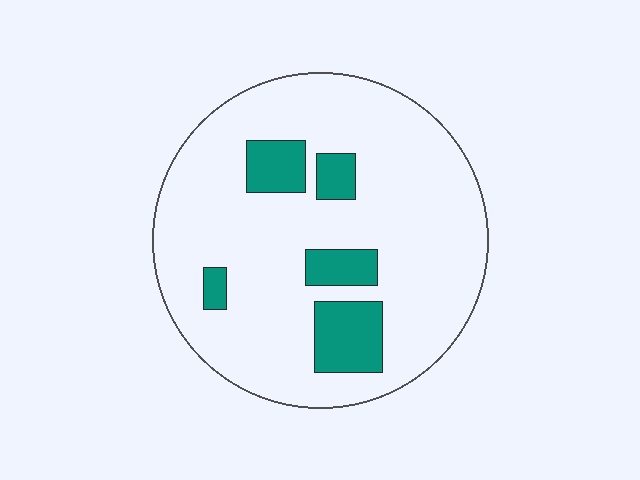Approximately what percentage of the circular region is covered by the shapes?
Approximately 15%.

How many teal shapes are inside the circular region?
5.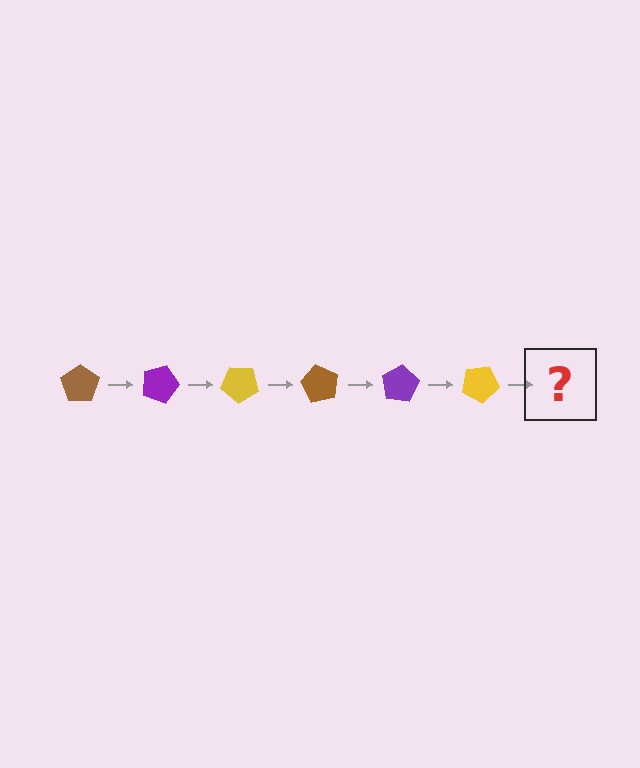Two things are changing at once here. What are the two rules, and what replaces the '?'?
The two rules are that it rotates 20 degrees each step and the color cycles through brown, purple, and yellow. The '?' should be a brown pentagon, rotated 120 degrees from the start.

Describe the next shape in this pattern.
It should be a brown pentagon, rotated 120 degrees from the start.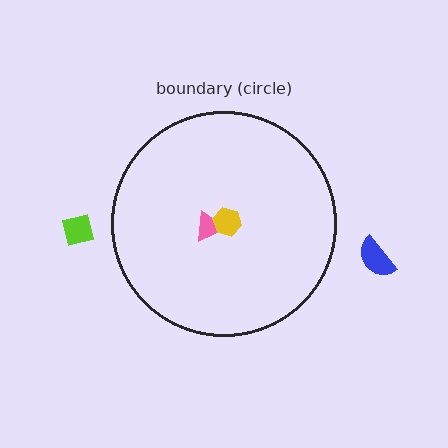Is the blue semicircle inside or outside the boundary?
Outside.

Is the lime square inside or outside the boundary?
Outside.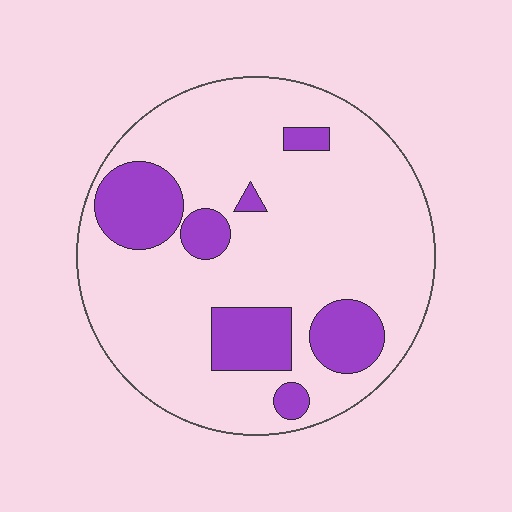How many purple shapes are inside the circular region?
7.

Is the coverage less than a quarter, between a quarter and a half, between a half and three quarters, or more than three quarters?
Less than a quarter.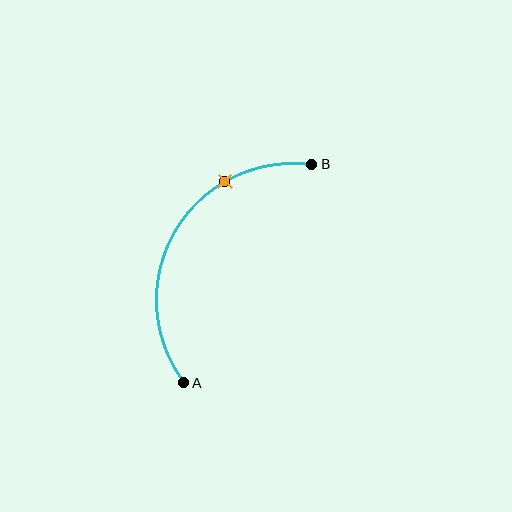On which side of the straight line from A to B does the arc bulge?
The arc bulges to the left of the straight line connecting A and B.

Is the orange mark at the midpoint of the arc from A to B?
No. The orange mark lies on the arc but is closer to endpoint B. The arc midpoint would be at the point on the curve equidistant along the arc from both A and B.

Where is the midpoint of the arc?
The arc midpoint is the point on the curve farthest from the straight line joining A and B. It sits to the left of that line.